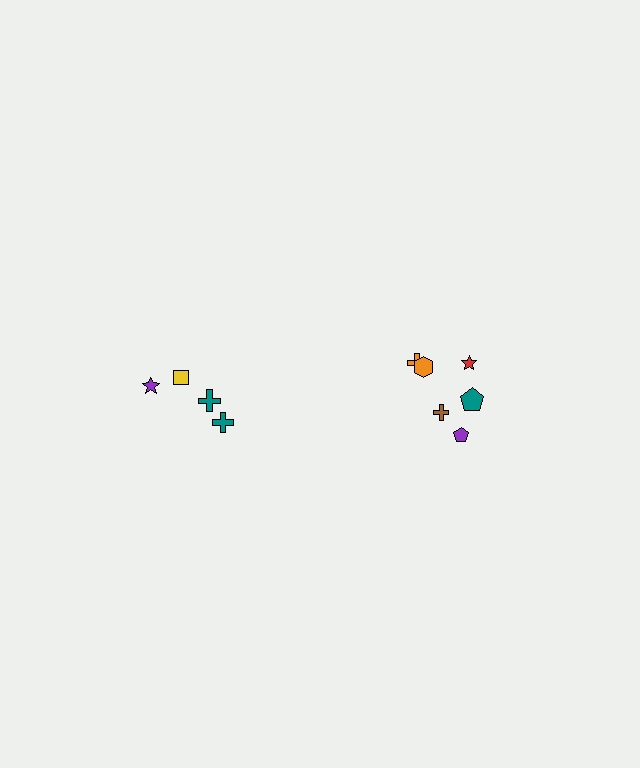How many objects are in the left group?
There are 4 objects.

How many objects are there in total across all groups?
There are 10 objects.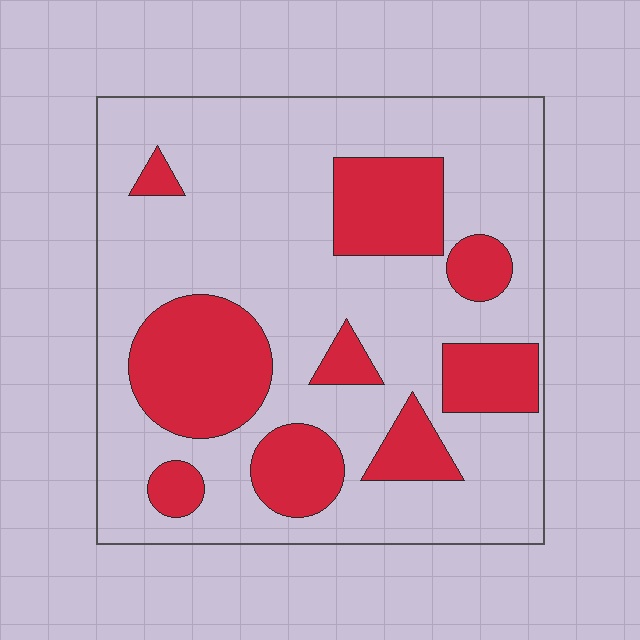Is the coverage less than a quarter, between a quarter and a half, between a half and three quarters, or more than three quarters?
Between a quarter and a half.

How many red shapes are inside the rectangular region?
9.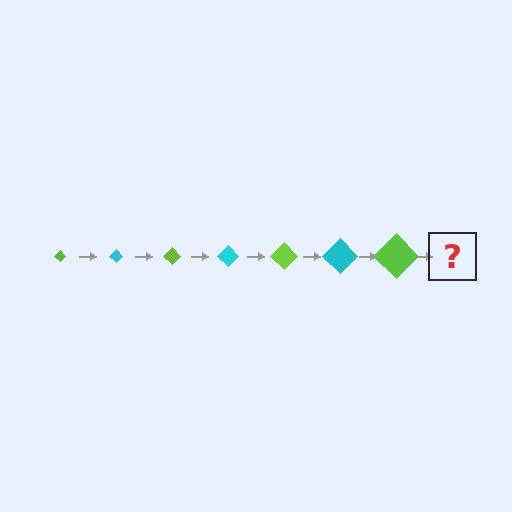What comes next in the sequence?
The next element should be a cyan diamond, larger than the previous one.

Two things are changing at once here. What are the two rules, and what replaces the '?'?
The two rules are that the diamond grows larger each step and the color cycles through lime and cyan. The '?' should be a cyan diamond, larger than the previous one.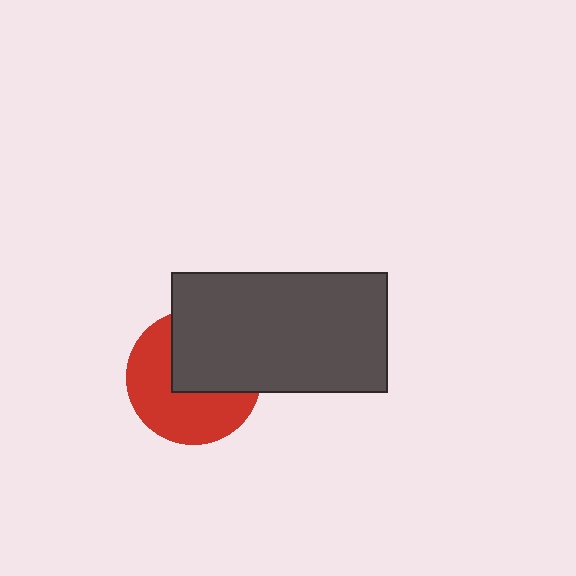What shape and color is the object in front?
The object in front is a dark gray rectangle.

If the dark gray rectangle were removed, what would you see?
You would see the complete red circle.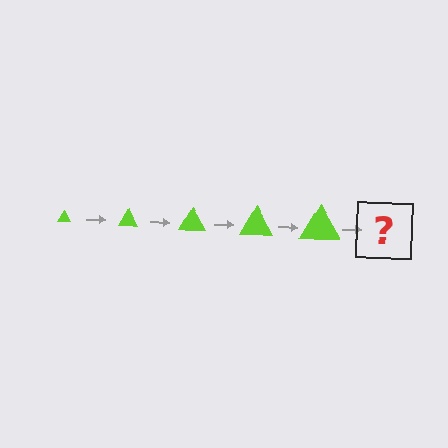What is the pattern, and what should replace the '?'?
The pattern is that the triangle gets progressively larger each step. The '?' should be a lime triangle, larger than the previous one.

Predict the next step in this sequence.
The next step is a lime triangle, larger than the previous one.